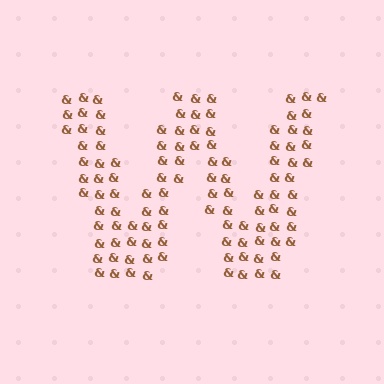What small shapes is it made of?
It is made of small ampersands.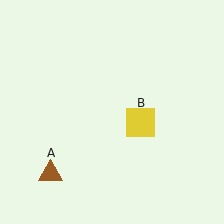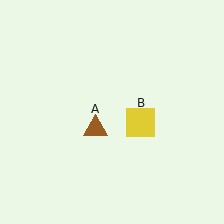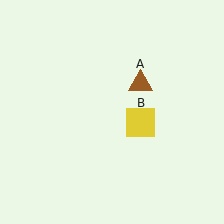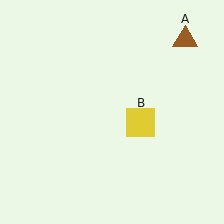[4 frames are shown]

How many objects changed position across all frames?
1 object changed position: brown triangle (object A).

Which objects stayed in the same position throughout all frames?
Yellow square (object B) remained stationary.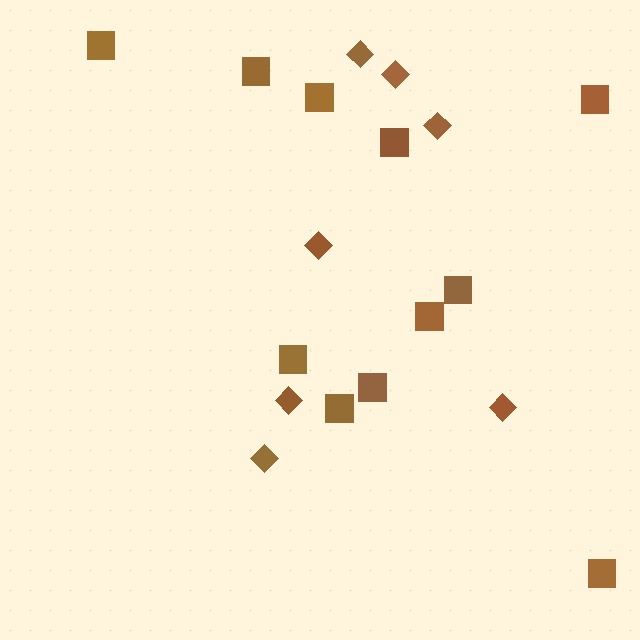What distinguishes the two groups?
There are 2 groups: one group of diamonds (7) and one group of squares (11).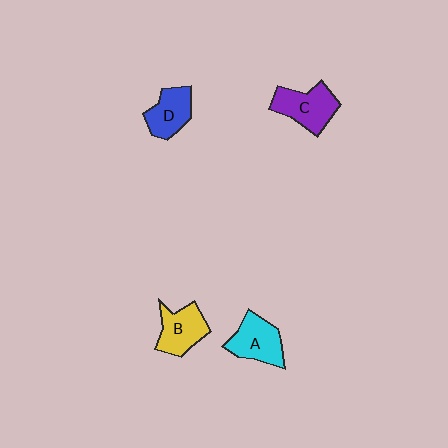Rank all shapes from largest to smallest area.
From largest to smallest: C (purple), A (cyan), B (yellow), D (blue).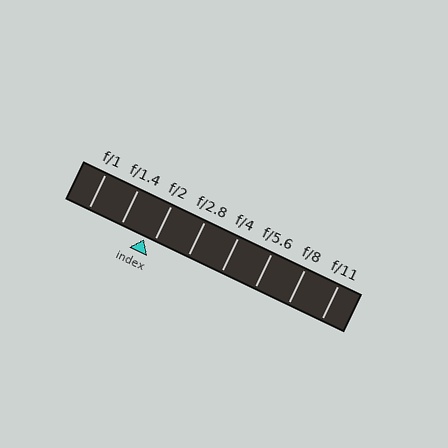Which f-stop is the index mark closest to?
The index mark is closest to f/2.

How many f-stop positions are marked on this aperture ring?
There are 8 f-stop positions marked.